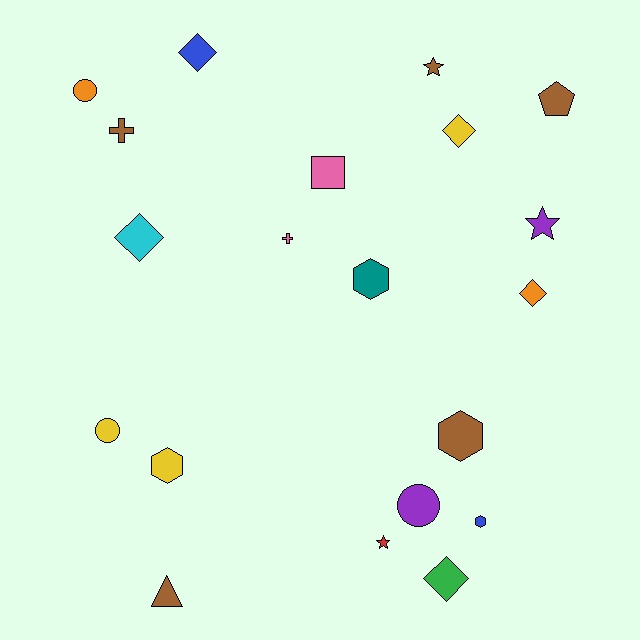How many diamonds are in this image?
There are 5 diamonds.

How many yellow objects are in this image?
There are 3 yellow objects.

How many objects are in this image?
There are 20 objects.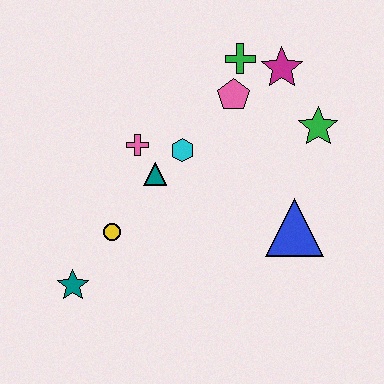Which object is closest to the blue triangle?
The green star is closest to the blue triangle.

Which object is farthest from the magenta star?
The teal star is farthest from the magenta star.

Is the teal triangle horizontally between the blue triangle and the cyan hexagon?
No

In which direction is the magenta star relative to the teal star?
The magenta star is above the teal star.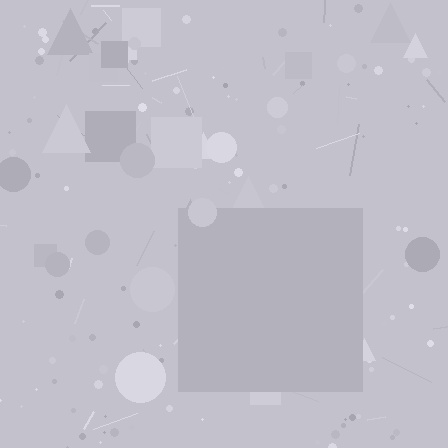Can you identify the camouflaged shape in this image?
The camouflaged shape is a square.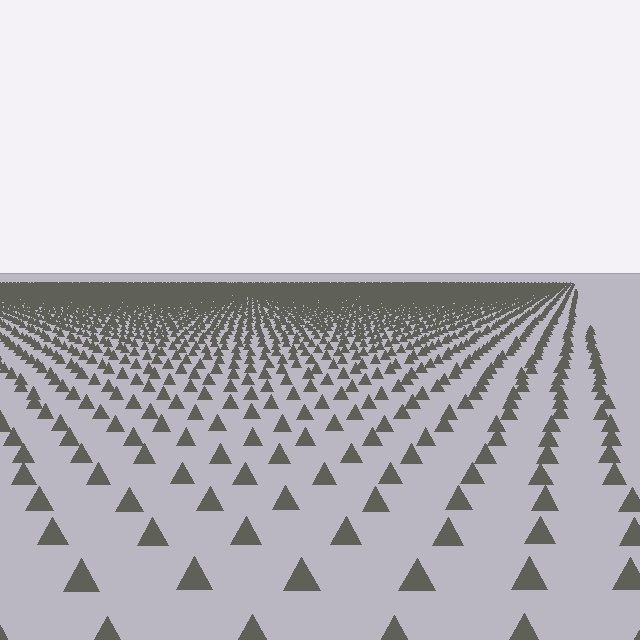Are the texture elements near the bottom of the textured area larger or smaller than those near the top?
Larger. Near the bottom, elements are closer to the viewer and appear at a bigger on-screen size.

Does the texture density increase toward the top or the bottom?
Density increases toward the top.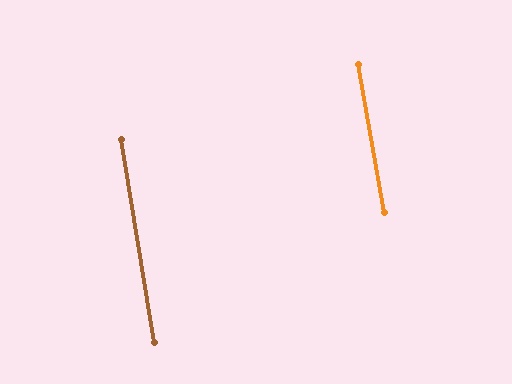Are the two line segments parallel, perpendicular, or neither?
Parallel — their directions differ by only 0.8°.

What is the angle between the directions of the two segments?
Approximately 1 degree.